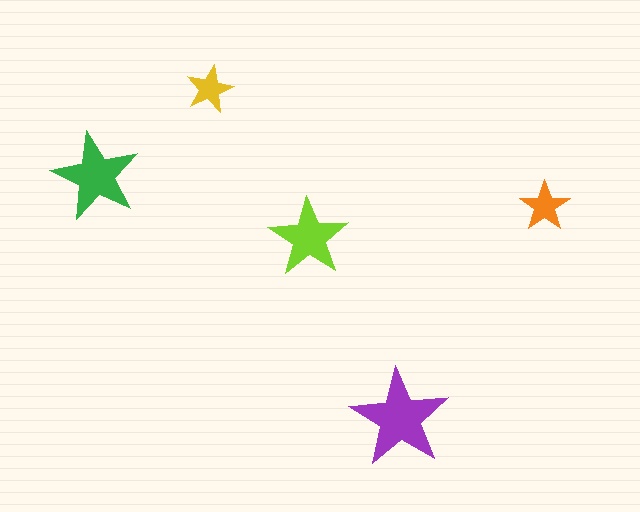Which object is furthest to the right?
The orange star is rightmost.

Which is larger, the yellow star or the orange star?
The orange one.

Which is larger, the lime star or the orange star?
The lime one.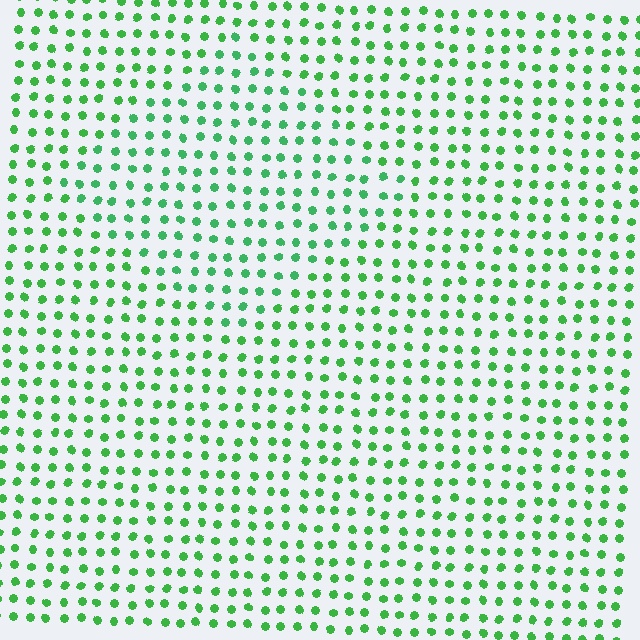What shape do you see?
I see a diamond.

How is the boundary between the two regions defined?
The boundary is defined purely by a slight shift in hue (about 15 degrees). Spacing, size, and orientation are identical on both sides.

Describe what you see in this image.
The image is filled with small green elements in a uniform arrangement. A diamond-shaped region is visible where the elements are tinted to a slightly different hue, forming a subtle color boundary.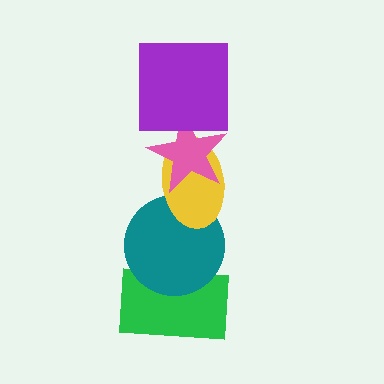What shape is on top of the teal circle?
The yellow ellipse is on top of the teal circle.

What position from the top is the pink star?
The pink star is 2nd from the top.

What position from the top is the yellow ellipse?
The yellow ellipse is 3rd from the top.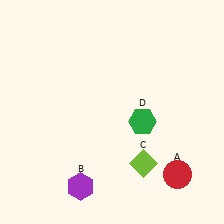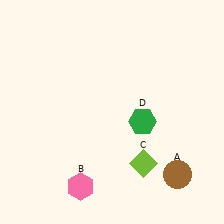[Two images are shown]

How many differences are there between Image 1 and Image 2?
There are 2 differences between the two images.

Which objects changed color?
A changed from red to brown. B changed from purple to pink.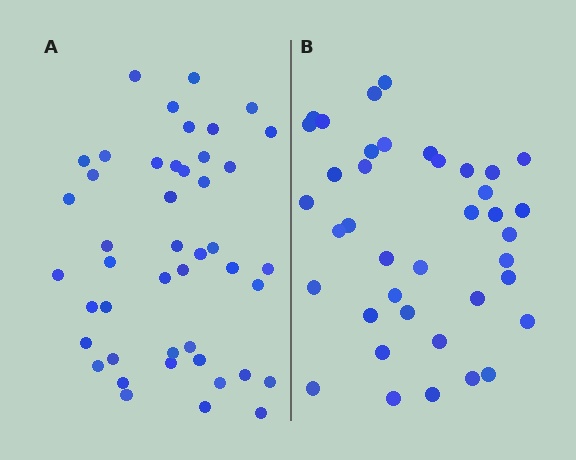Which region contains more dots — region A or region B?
Region A (the left region) has more dots.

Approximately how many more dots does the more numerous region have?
Region A has about 6 more dots than region B.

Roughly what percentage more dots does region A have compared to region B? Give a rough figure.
About 15% more.